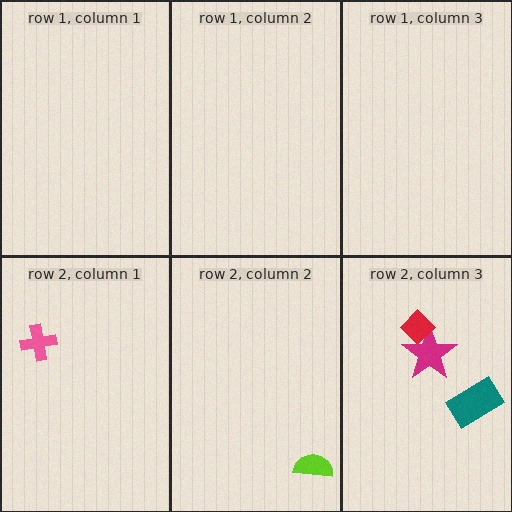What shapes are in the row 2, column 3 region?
The teal rectangle, the magenta star, the red diamond.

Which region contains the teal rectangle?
The row 2, column 3 region.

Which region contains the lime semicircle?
The row 2, column 2 region.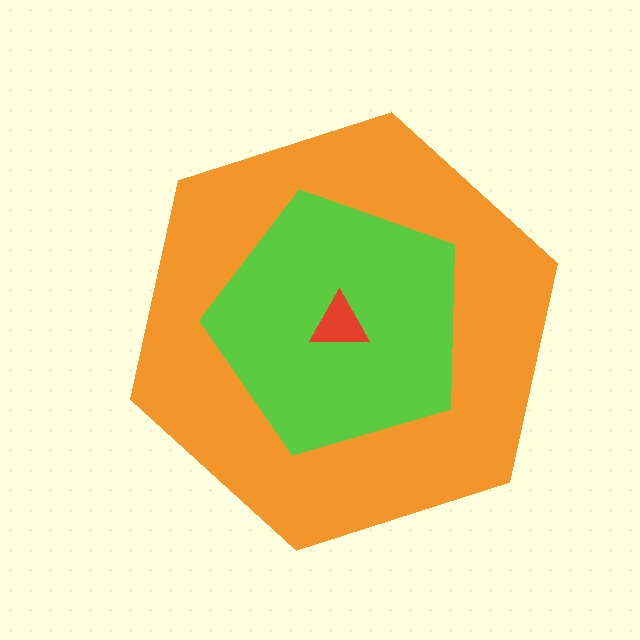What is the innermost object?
The red triangle.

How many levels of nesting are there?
3.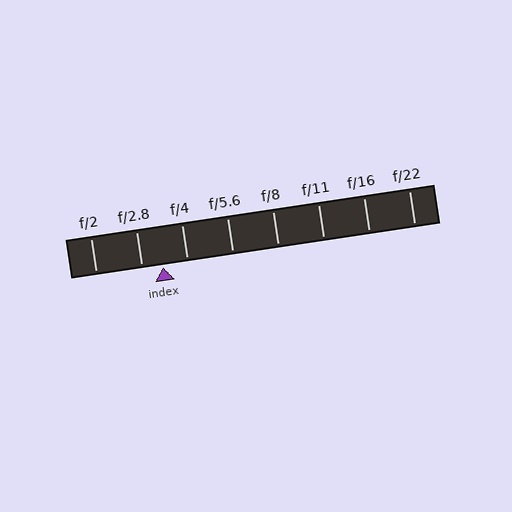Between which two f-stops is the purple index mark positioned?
The index mark is between f/2.8 and f/4.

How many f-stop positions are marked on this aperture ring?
There are 8 f-stop positions marked.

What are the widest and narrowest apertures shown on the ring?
The widest aperture shown is f/2 and the narrowest is f/22.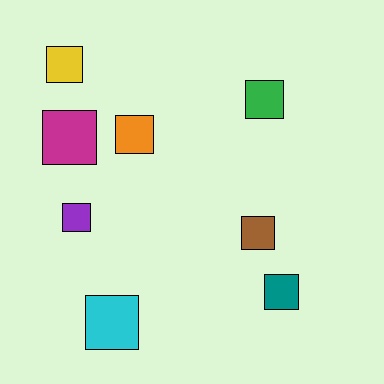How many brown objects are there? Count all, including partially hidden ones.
There is 1 brown object.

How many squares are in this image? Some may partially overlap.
There are 8 squares.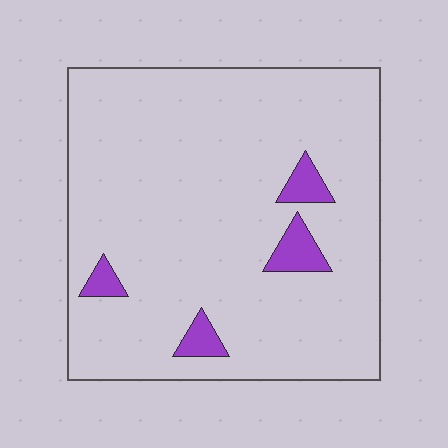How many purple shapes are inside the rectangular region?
4.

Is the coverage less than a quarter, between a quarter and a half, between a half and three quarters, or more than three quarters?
Less than a quarter.